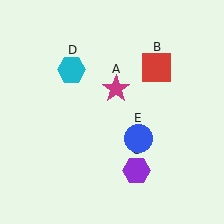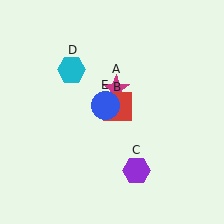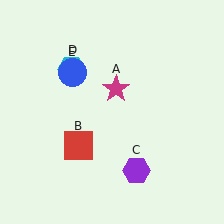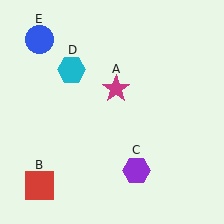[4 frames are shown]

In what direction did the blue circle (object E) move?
The blue circle (object E) moved up and to the left.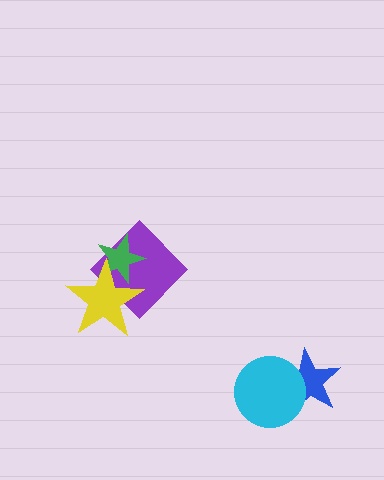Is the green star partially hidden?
Yes, it is partially covered by another shape.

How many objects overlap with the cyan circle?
1 object overlaps with the cyan circle.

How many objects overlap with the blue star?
1 object overlaps with the blue star.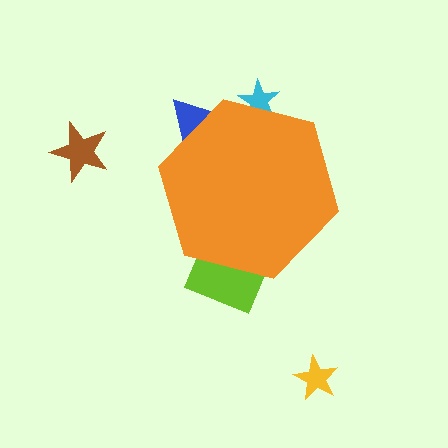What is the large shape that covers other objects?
An orange hexagon.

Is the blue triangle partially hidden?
Yes, the blue triangle is partially hidden behind the orange hexagon.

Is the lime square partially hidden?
Yes, the lime square is partially hidden behind the orange hexagon.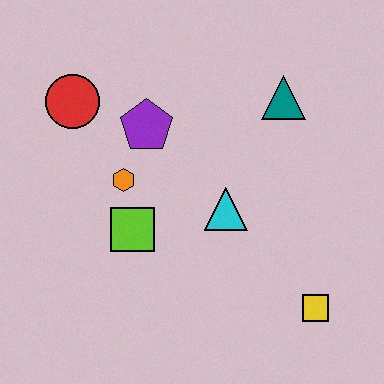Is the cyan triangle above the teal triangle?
No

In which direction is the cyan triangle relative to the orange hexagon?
The cyan triangle is to the right of the orange hexagon.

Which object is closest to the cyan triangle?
The lime square is closest to the cyan triangle.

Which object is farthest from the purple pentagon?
The yellow square is farthest from the purple pentagon.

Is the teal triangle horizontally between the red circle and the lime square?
No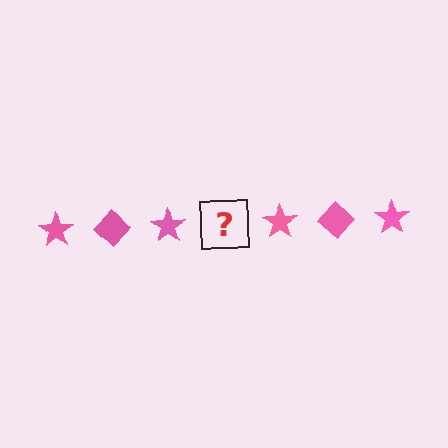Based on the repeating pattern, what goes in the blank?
The blank should be a pink diamond.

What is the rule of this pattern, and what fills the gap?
The rule is that the pattern cycles through star, diamond shapes in pink. The gap should be filled with a pink diamond.